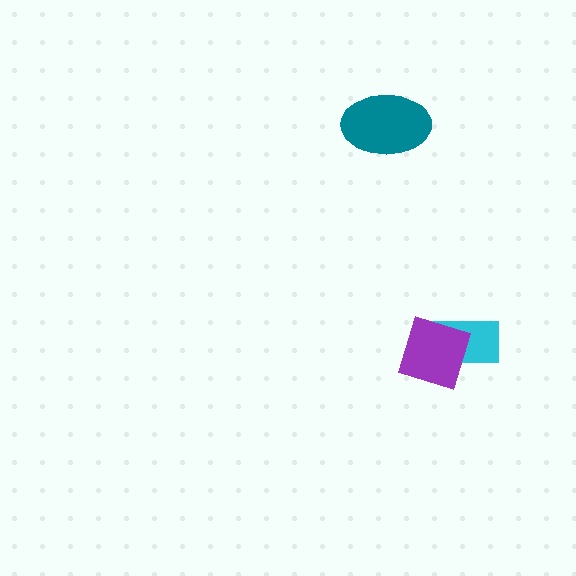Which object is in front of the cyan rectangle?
The purple diamond is in front of the cyan rectangle.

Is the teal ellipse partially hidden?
No, no other shape covers it.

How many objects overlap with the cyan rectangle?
1 object overlaps with the cyan rectangle.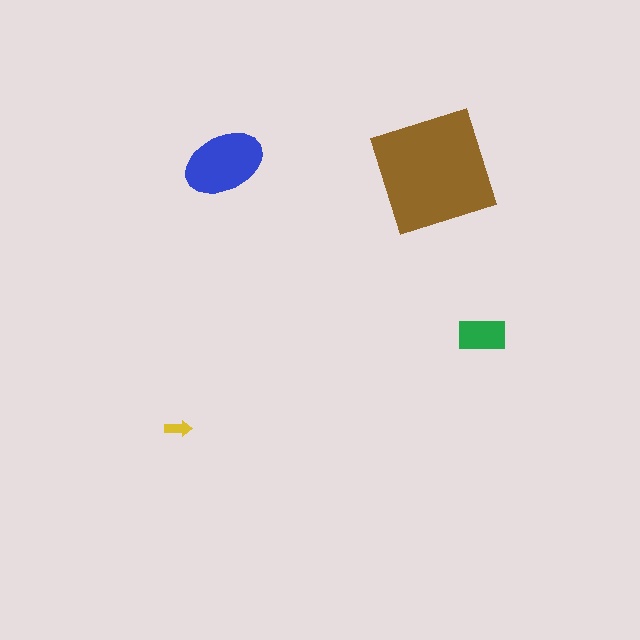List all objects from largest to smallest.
The brown square, the blue ellipse, the green rectangle, the yellow arrow.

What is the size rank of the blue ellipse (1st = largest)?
2nd.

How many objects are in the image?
There are 4 objects in the image.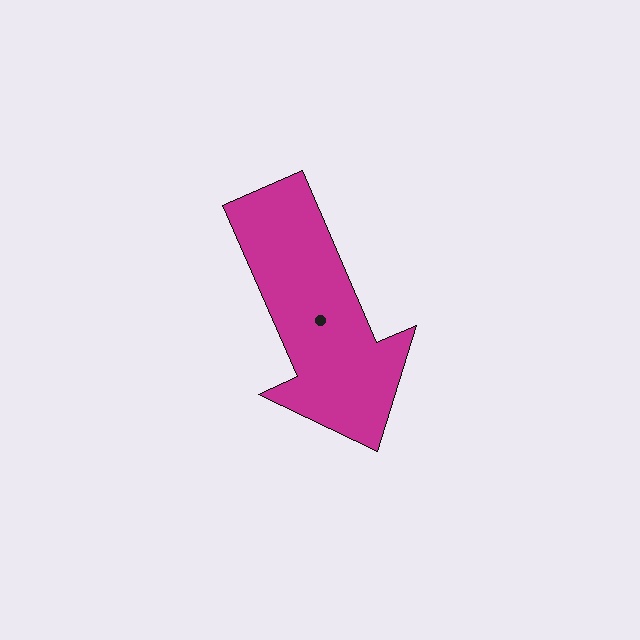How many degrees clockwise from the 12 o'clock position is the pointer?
Approximately 156 degrees.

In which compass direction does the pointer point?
Southeast.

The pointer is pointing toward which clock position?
Roughly 5 o'clock.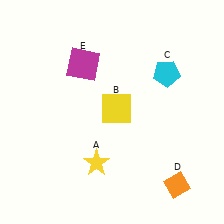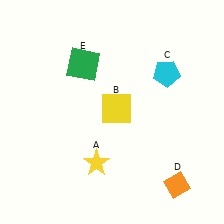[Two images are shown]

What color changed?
The square (E) changed from magenta in Image 1 to green in Image 2.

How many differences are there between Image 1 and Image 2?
There is 1 difference between the two images.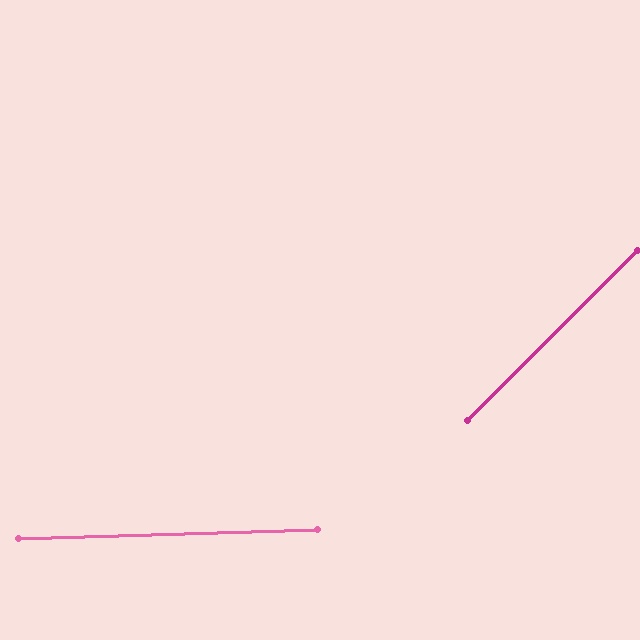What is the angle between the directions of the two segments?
Approximately 43 degrees.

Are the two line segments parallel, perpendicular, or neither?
Neither parallel nor perpendicular — they differ by about 43°.